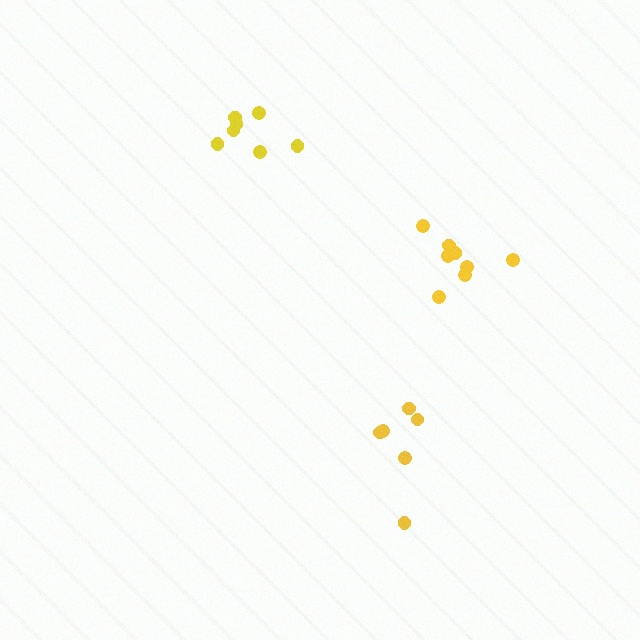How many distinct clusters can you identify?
There are 3 distinct clusters.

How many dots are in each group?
Group 1: 6 dots, Group 2: 8 dots, Group 3: 7 dots (21 total).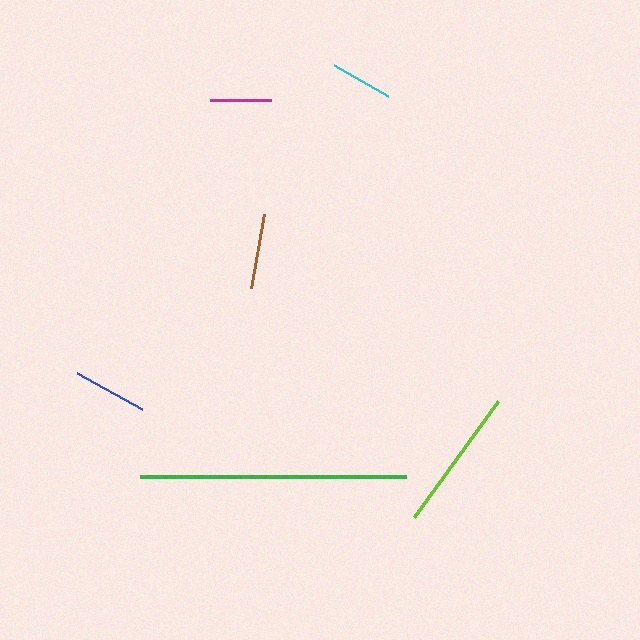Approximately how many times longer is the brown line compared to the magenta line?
The brown line is approximately 1.2 times the length of the magenta line.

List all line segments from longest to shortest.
From longest to shortest: green, lime, brown, blue, cyan, magenta.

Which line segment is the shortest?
The magenta line is the shortest at approximately 60 pixels.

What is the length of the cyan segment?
The cyan segment is approximately 62 pixels long.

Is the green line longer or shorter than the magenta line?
The green line is longer than the magenta line.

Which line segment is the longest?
The green line is the longest at approximately 265 pixels.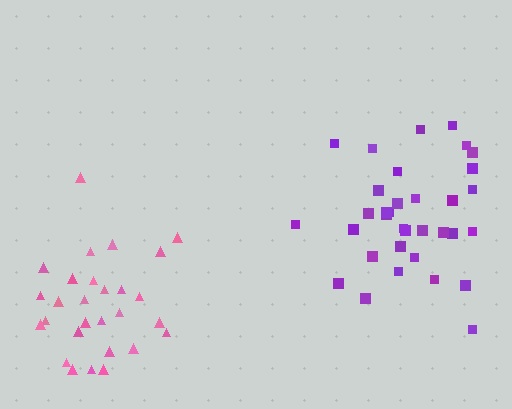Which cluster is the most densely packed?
Purple.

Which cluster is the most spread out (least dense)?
Pink.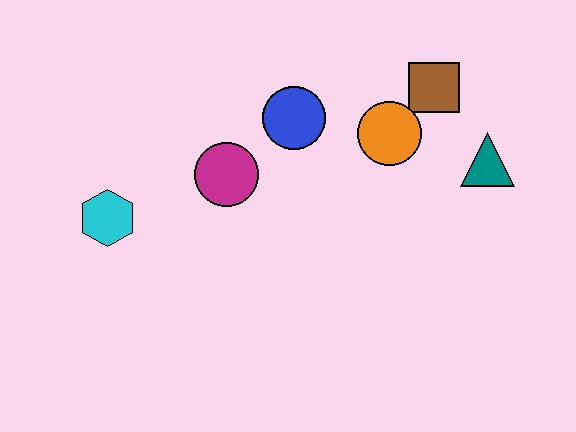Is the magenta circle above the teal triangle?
No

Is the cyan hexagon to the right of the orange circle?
No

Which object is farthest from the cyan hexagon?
The teal triangle is farthest from the cyan hexagon.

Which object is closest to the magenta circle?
The blue circle is closest to the magenta circle.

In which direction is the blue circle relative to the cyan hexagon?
The blue circle is to the right of the cyan hexagon.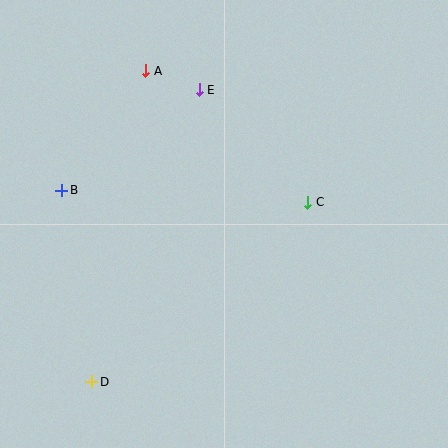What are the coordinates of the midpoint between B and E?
The midpoint between B and E is at (131, 140).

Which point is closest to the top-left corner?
Point A is closest to the top-left corner.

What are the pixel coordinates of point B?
Point B is at (62, 190).